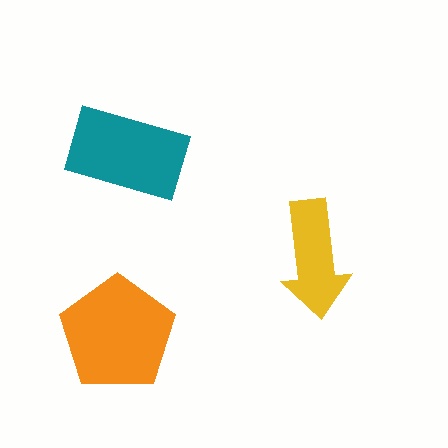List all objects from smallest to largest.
The yellow arrow, the teal rectangle, the orange pentagon.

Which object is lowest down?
The orange pentagon is bottommost.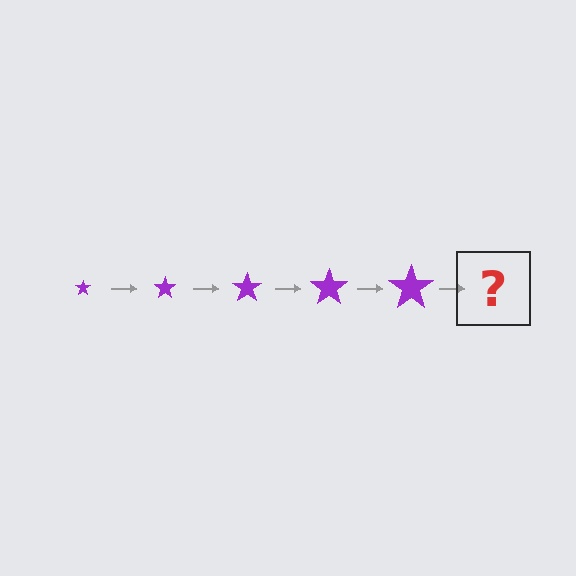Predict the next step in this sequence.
The next step is a purple star, larger than the previous one.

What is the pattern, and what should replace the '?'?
The pattern is that the star gets progressively larger each step. The '?' should be a purple star, larger than the previous one.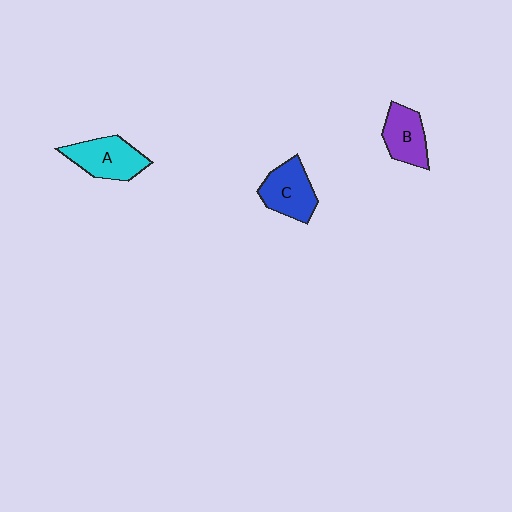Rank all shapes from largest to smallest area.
From largest to smallest: A (cyan), C (blue), B (purple).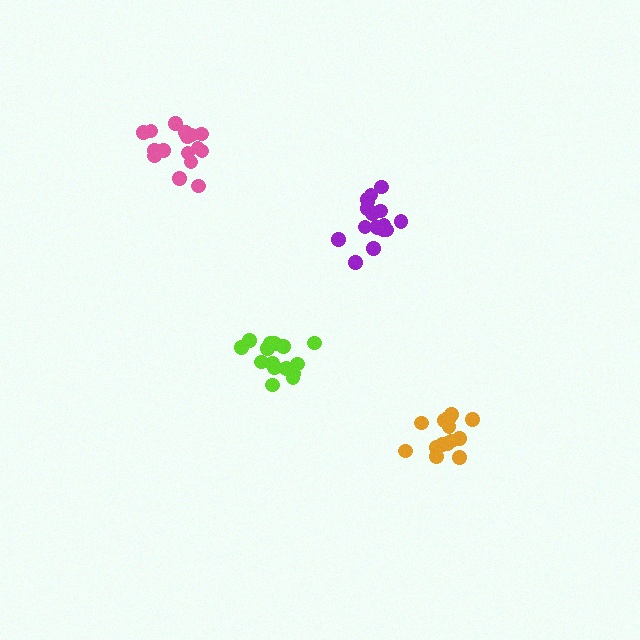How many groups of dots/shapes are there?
There are 4 groups.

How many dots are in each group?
Group 1: 15 dots, Group 2: 17 dots, Group 3: 16 dots, Group 4: 15 dots (63 total).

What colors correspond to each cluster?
The clusters are colored: lime, purple, pink, orange.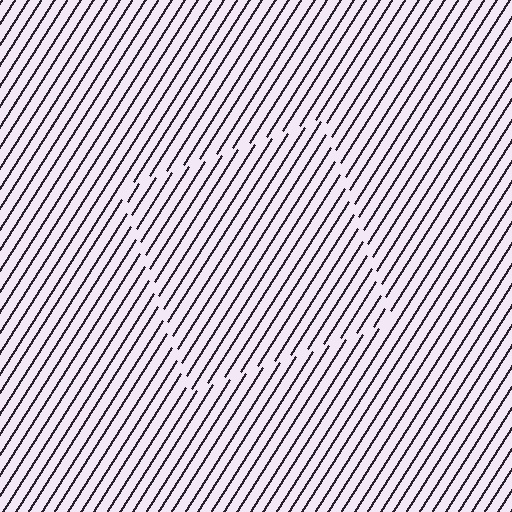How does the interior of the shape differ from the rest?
The interior of the shape contains the same grating, shifted by half a period — the contour is defined by the phase discontinuity where line-ends from the inner and outer gratings abut.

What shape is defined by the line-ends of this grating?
An illusory square. The interior of the shape contains the same grating, shifted by half a period — the contour is defined by the phase discontinuity where line-ends from the inner and outer gratings abut.